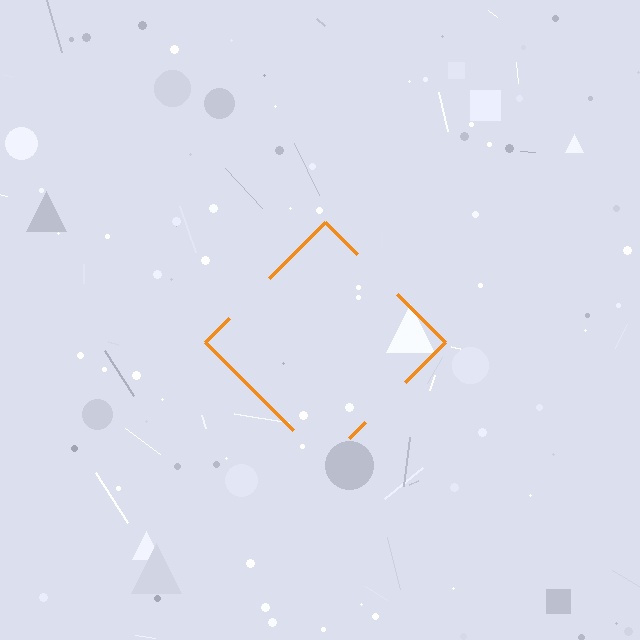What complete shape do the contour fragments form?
The contour fragments form a diamond.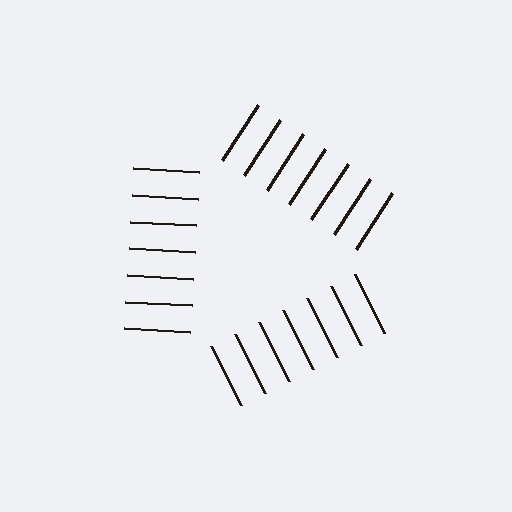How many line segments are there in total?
21 — 7 along each of the 3 edges.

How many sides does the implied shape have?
3 sides — the line-ends trace a triangle.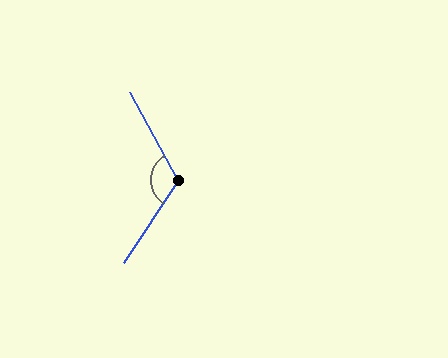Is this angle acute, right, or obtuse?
It is obtuse.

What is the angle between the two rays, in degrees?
Approximately 118 degrees.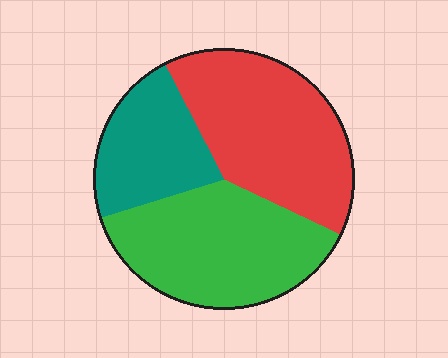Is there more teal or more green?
Green.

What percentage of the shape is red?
Red takes up between a quarter and a half of the shape.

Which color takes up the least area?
Teal, at roughly 20%.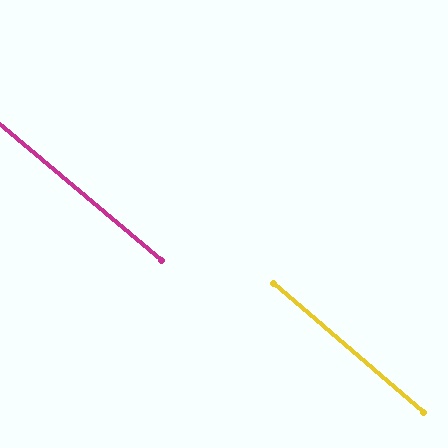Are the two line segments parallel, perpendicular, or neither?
Parallel — their directions differ by only 0.7°.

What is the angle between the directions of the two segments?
Approximately 1 degree.